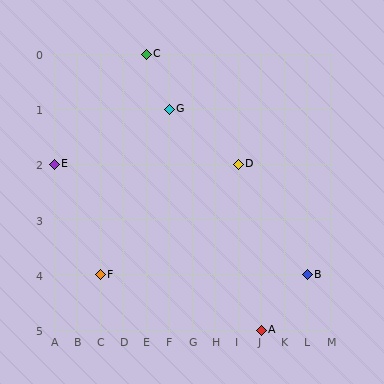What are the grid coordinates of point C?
Point C is at grid coordinates (E, 0).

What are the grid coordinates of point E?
Point E is at grid coordinates (A, 2).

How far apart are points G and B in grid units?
Points G and B are 6 columns and 3 rows apart (about 6.7 grid units diagonally).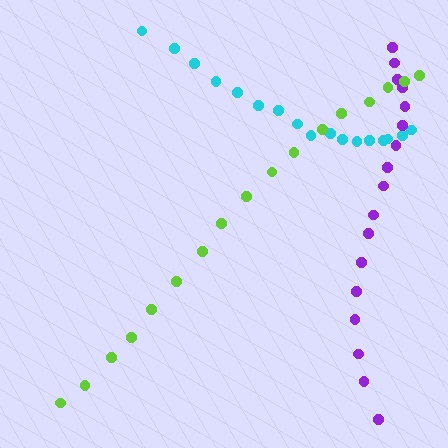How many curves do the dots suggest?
There are 3 distinct paths.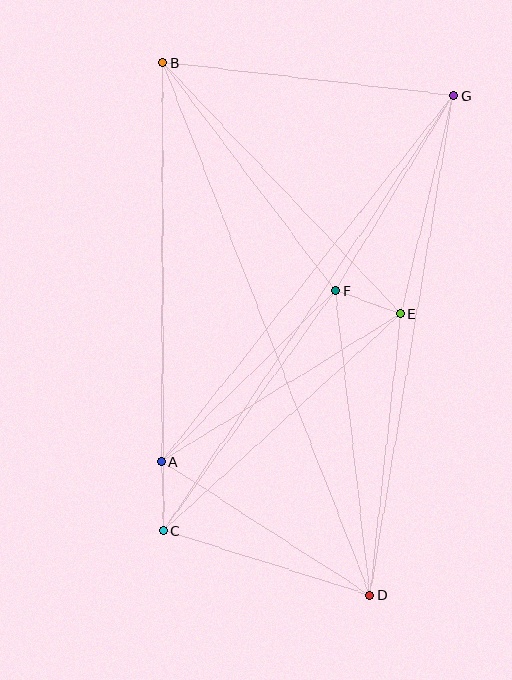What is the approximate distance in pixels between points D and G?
The distance between D and G is approximately 506 pixels.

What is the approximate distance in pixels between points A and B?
The distance between A and B is approximately 399 pixels.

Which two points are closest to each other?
Points A and C are closest to each other.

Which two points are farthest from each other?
Points B and D are farthest from each other.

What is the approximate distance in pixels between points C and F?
The distance between C and F is approximately 295 pixels.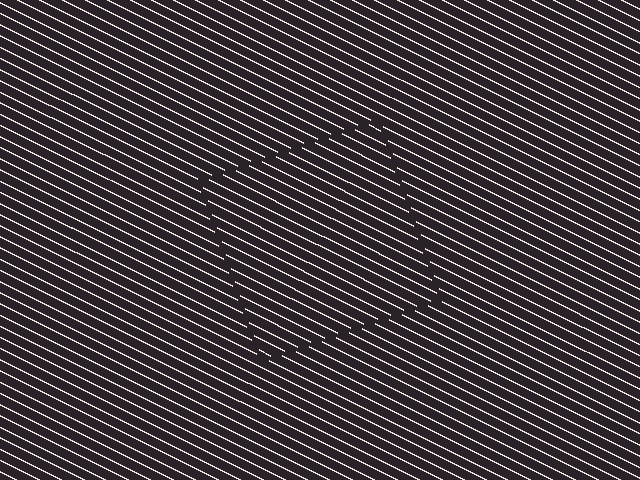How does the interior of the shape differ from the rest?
The interior of the shape contains the same grating, shifted by half a period — the contour is defined by the phase discontinuity where line-ends from the inner and outer gratings abut.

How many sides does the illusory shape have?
4 sides — the line-ends trace a square.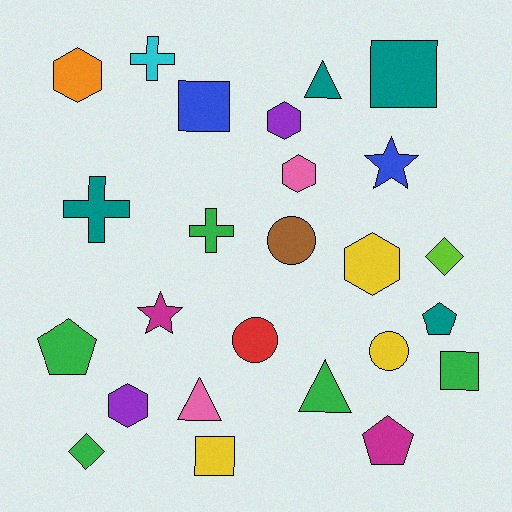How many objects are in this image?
There are 25 objects.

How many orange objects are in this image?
There is 1 orange object.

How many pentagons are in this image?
There are 3 pentagons.